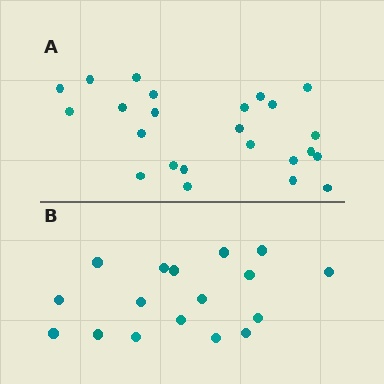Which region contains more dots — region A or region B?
Region A (the top region) has more dots.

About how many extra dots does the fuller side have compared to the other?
Region A has roughly 8 or so more dots than region B.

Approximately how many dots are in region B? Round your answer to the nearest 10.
About 20 dots. (The exact count is 17, which rounds to 20.)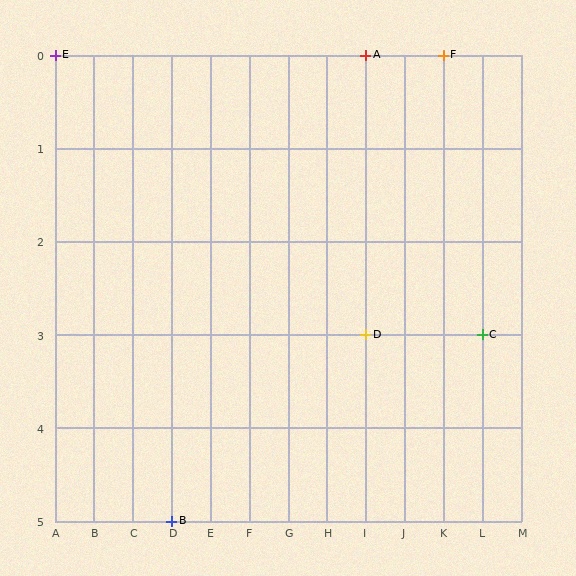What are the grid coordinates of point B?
Point B is at grid coordinates (D, 5).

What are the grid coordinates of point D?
Point D is at grid coordinates (I, 3).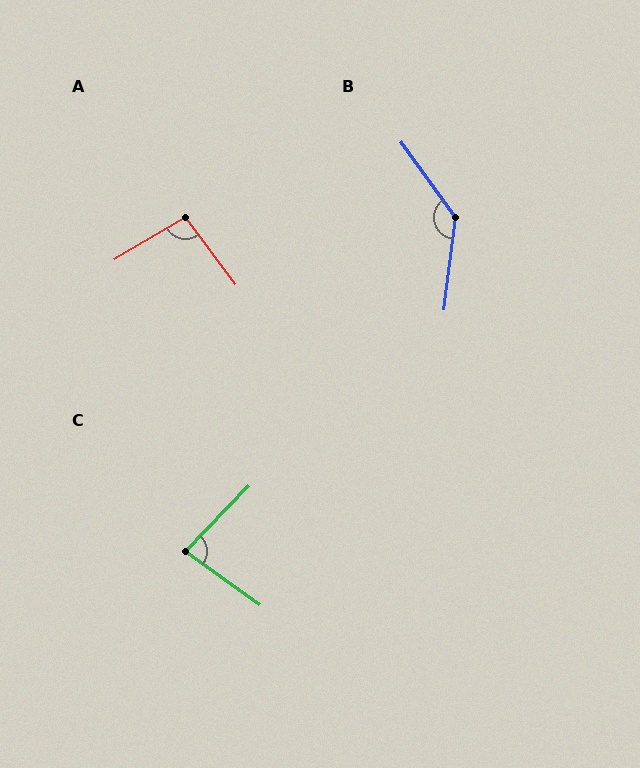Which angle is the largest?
B, at approximately 137 degrees.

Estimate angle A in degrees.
Approximately 96 degrees.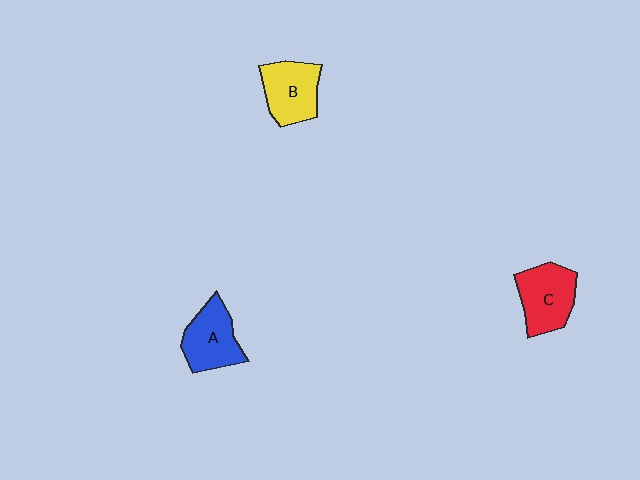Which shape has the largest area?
Shape C (red).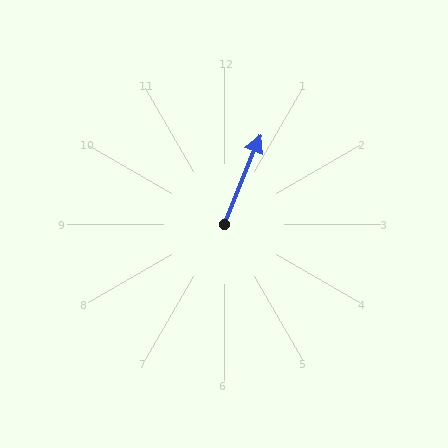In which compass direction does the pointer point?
North.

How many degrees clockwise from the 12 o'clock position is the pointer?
Approximately 22 degrees.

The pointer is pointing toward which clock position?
Roughly 1 o'clock.